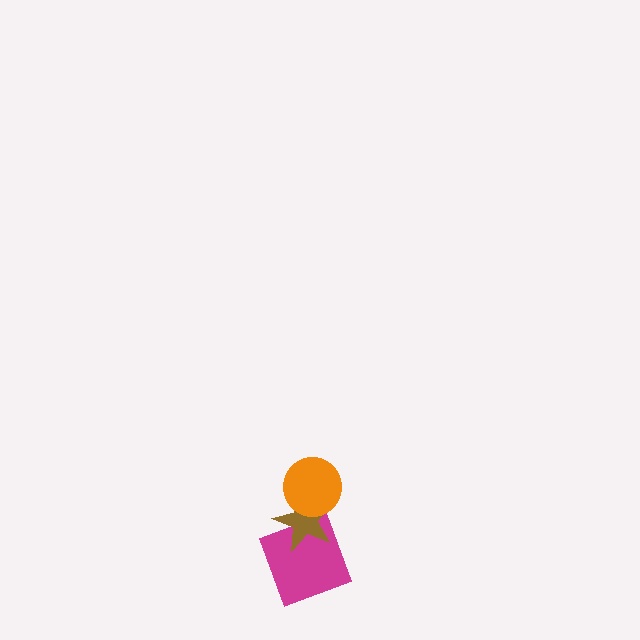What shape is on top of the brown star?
The orange circle is on top of the brown star.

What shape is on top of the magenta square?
The brown star is on top of the magenta square.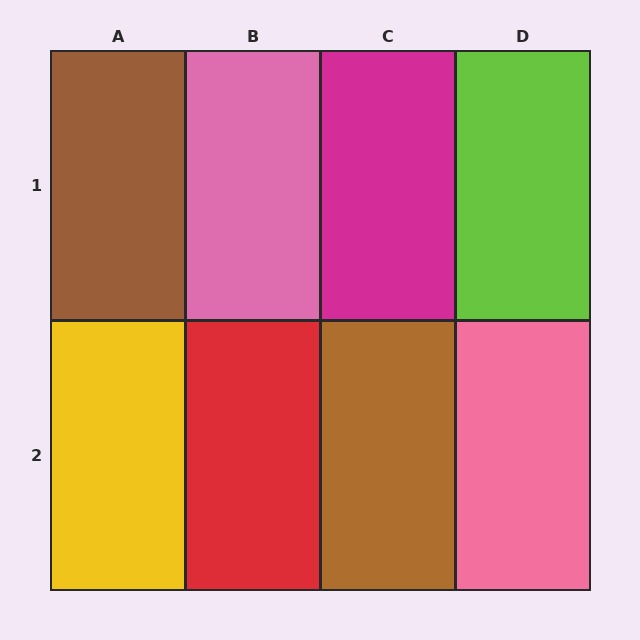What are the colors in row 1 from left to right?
Brown, pink, magenta, lime.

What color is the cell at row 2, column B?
Red.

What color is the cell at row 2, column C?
Brown.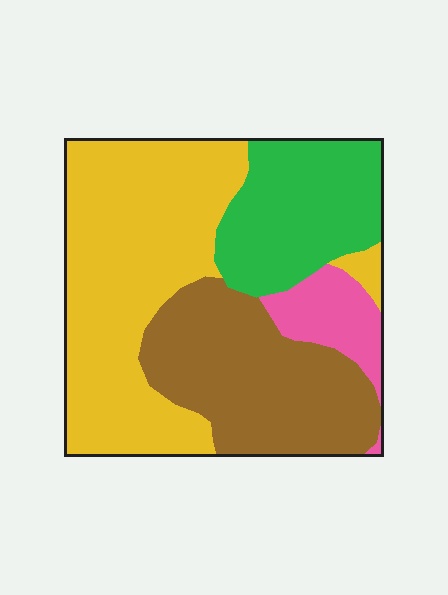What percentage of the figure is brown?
Brown takes up between a quarter and a half of the figure.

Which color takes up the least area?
Pink, at roughly 10%.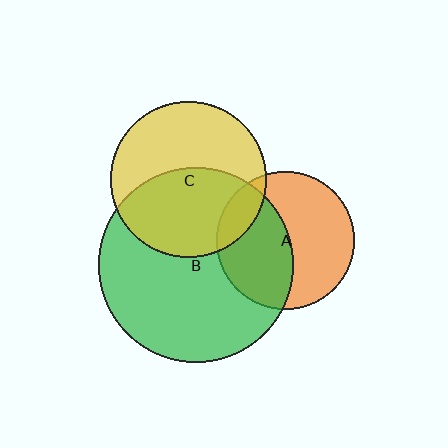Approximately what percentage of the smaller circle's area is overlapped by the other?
Approximately 15%.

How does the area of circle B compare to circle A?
Approximately 2.0 times.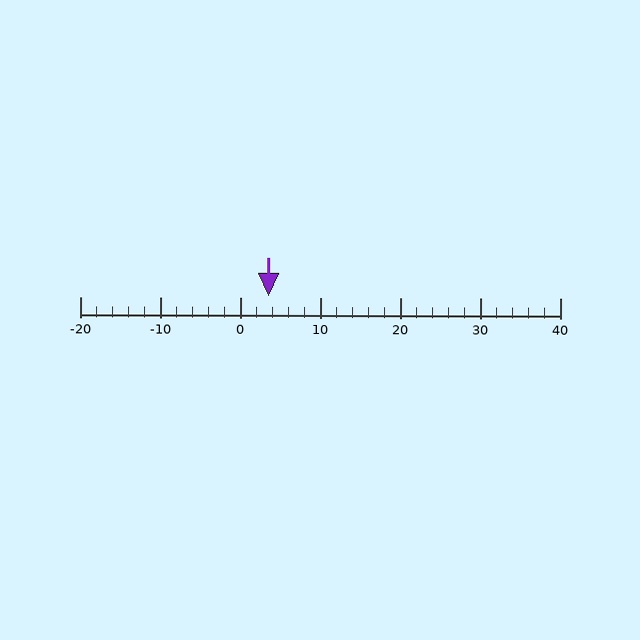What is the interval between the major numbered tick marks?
The major tick marks are spaced 10 units apart.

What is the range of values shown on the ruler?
The ruler shows values from -20 to 40.